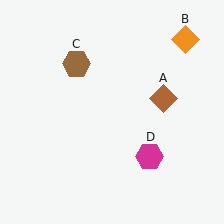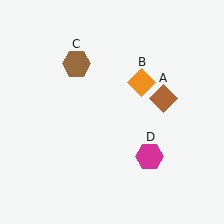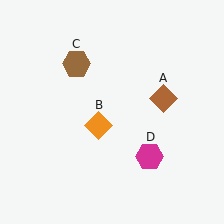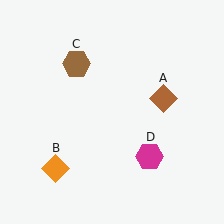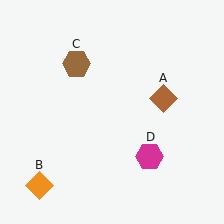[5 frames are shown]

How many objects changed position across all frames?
1 object changed position: orange diamond (object B).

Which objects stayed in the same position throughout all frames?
Brown diamond (object A) and brown hexagon (object C) and magenta hexagon (object D) remained stationary.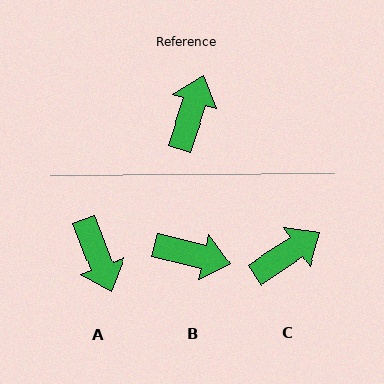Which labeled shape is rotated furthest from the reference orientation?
A, about 141 degrees away.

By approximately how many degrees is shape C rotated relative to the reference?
Approximately 39 degrees clockwise.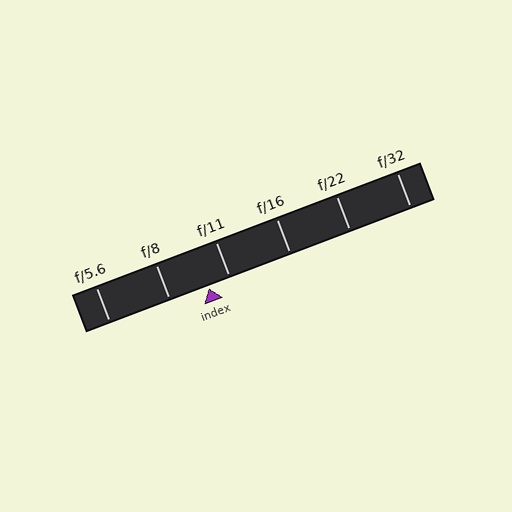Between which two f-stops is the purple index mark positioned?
The index mark is between f/8 and f/11.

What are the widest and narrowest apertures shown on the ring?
The widest aperture shown is f/5.6 and the narrowest is f/32.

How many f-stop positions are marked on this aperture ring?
There are 6 f-stop positions marked.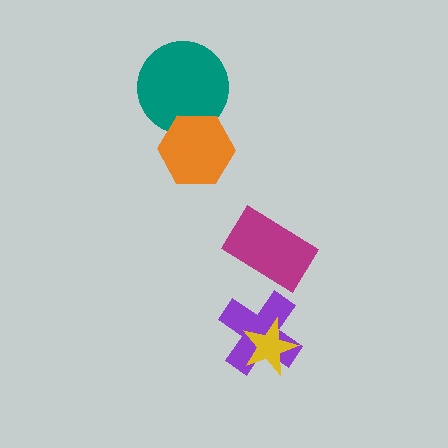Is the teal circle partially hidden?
Yes, it is partially covered by another shape.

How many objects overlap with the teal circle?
1 object overlaps with the teal circle.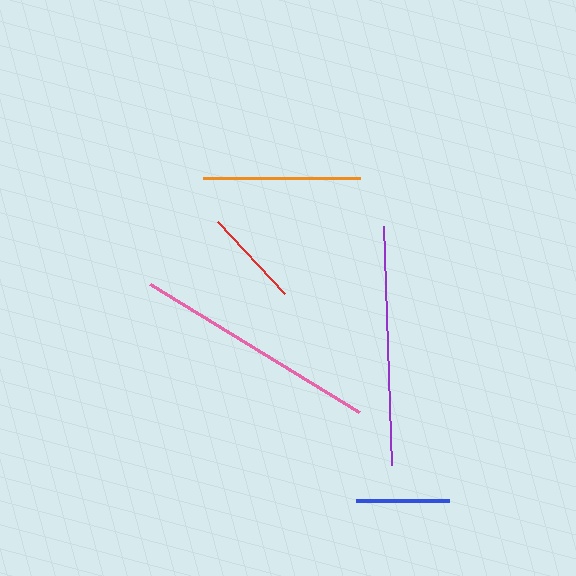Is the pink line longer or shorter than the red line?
The pink line is longer than the red line.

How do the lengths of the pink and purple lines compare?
The pink and purple lines are approximately the same length.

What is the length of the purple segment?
The purple segment is approximately 239 pixels long.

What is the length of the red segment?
The red segment is approximately 98 pixels long.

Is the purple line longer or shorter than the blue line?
The purple line is longer than the blue line.